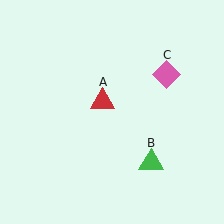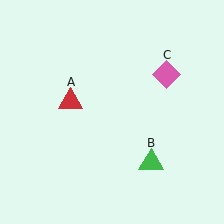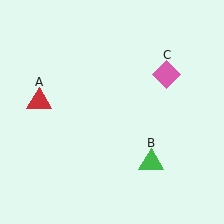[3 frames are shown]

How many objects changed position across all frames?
1 object changed position: red triangle (object A).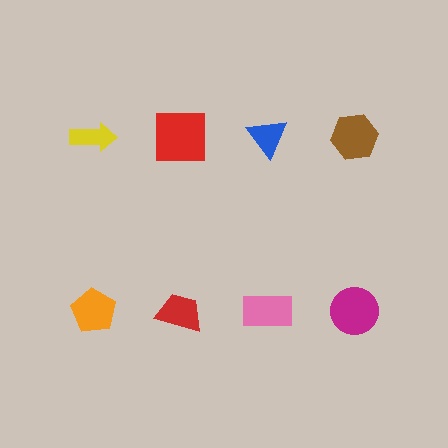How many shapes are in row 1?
4 shapes.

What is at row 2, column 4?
A magenta circle.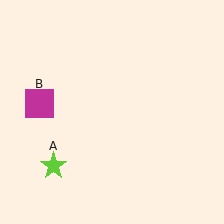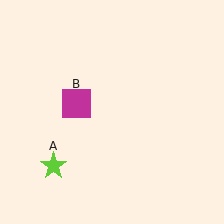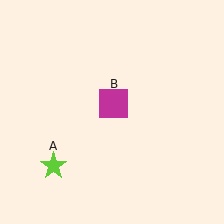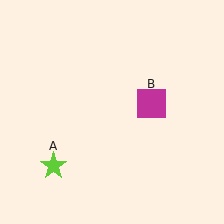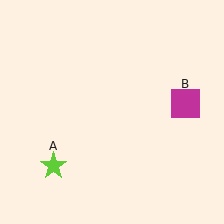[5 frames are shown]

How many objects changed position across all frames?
1 object changed position: magenta square (object B).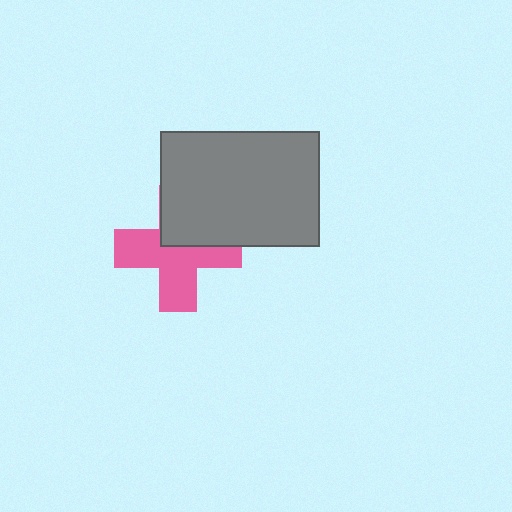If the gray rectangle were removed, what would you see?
You would see the complete pink cross.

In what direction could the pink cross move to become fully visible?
The pink cross could move down. That would shift it out from behind the gray rectangle entirely.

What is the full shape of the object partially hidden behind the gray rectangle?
The partially hidden object is a pink cross.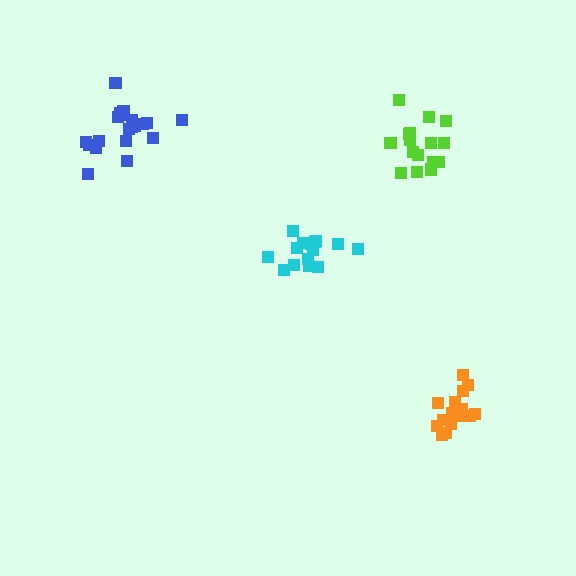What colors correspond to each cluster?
The clusters are colored: blue, cyan, orange, lime.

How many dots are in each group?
Group 1: 20 dots, Group 2: 15 dots, Group 3: 15 dots, Group 4: 17 dots (67 total).